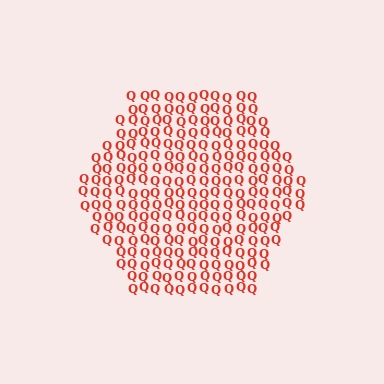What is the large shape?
The large shape is a hexagon.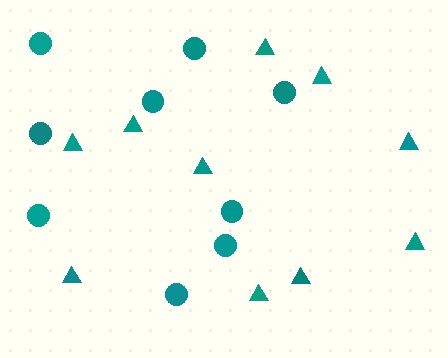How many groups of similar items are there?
There are 2 groups: one group of circles (9) and one group of triangles (10).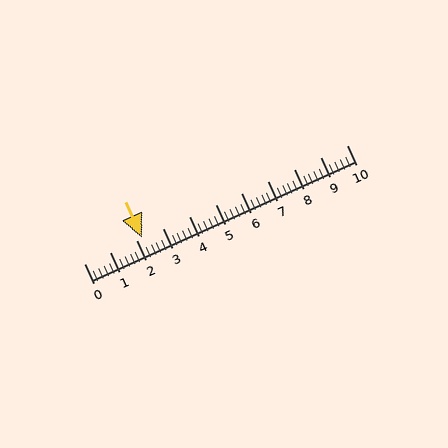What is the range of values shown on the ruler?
The ruler shows values from 0 to 10.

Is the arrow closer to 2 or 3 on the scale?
The arrow is closer to 2.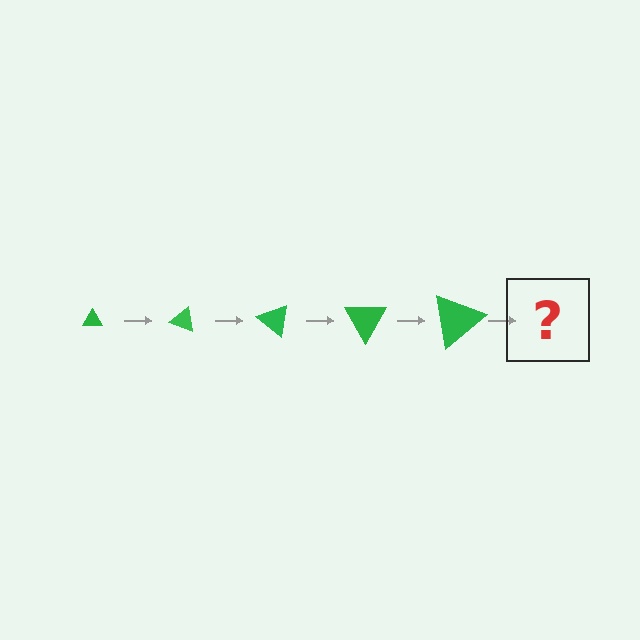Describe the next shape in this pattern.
It should be a triangle, larger than the previous one and rotated 100 degrees from the start.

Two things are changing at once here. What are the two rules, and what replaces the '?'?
The two rules are that the triangle grows larger each step and it rotates 20 degrees each step. The '?' should be a triangle, larger than the previous one and rotated 100 degrees from the start.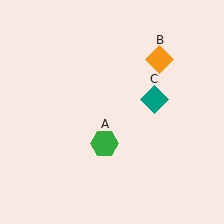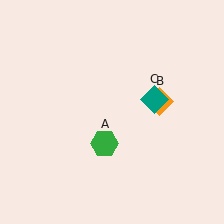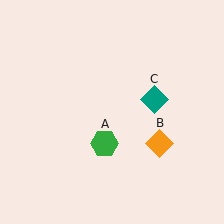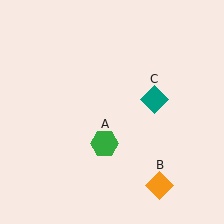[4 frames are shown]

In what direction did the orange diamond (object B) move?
The orange diamond (object B) moved down.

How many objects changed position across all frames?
1 object changed position: orange diamond (object B).